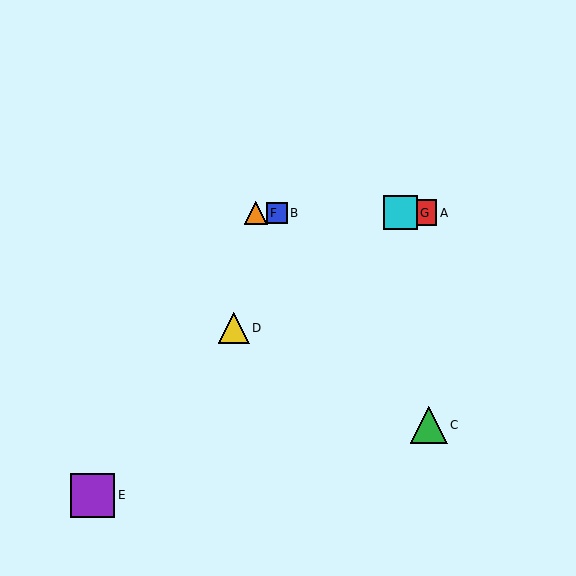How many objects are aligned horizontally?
4 objects (A, B, F, G) are aligned horizontally.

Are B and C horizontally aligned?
No, B is at y≈213 and C is at y≈425.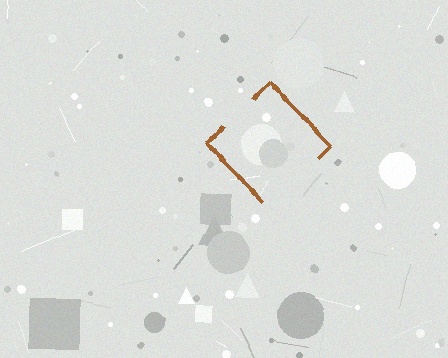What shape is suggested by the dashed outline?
The dashed outline suggests a diamond.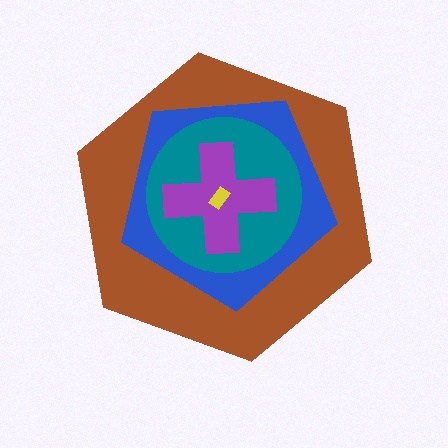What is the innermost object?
The yellow rectangle.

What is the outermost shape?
The brown hexagon.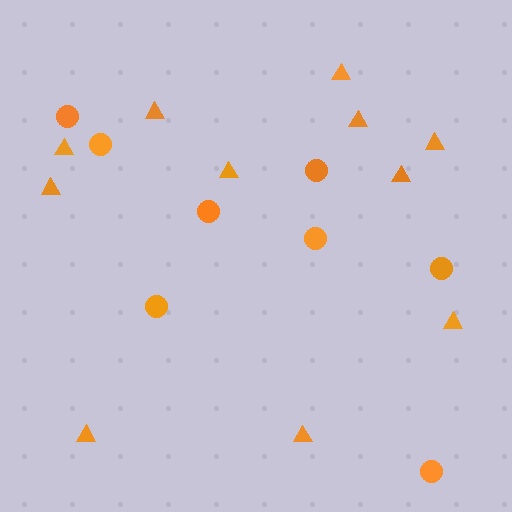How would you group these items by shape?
There are 2 groups: one group of triangles (11) and one group of circles (8).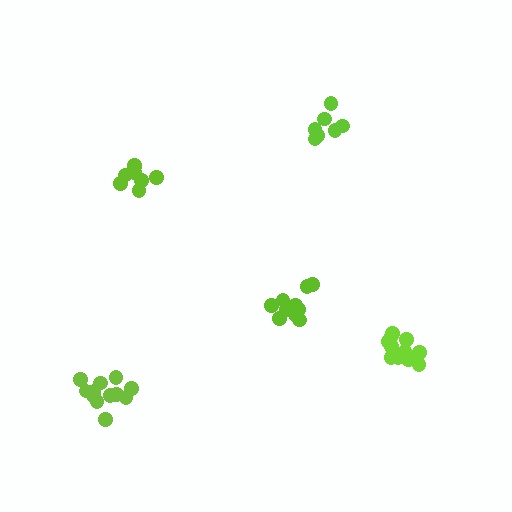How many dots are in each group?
Group 1: 12 dots, Group 2: 8 dots, Group 3: 12 dots, Group 4: 7 dots, Group 5: 11 dots (50 total).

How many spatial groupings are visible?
There are 5 spatial groupings.